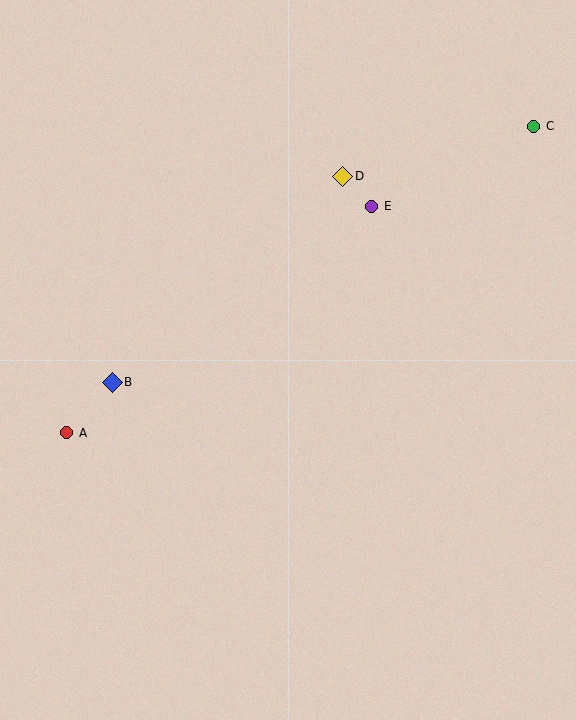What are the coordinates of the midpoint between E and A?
The midpoint between E and A is at (219, 319).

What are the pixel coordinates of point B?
Point B is at (112, 382).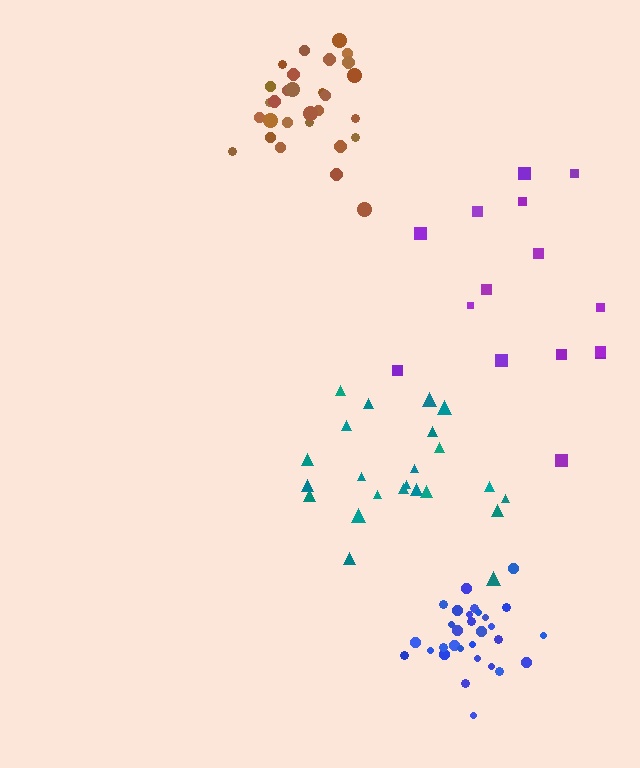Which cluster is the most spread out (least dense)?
Purple.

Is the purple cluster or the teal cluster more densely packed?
Teal.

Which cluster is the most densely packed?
Blue.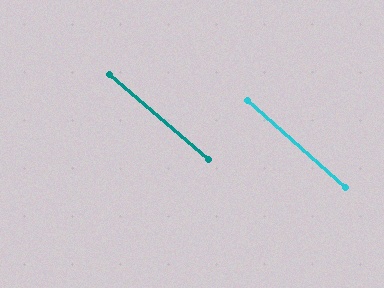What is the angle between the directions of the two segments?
Approximately 1 degree.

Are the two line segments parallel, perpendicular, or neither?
Parallel — their directions differ by only 0.9°.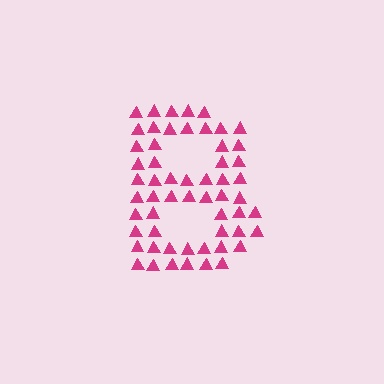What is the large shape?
The large shape is the letter B.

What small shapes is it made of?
It is made of small triangles.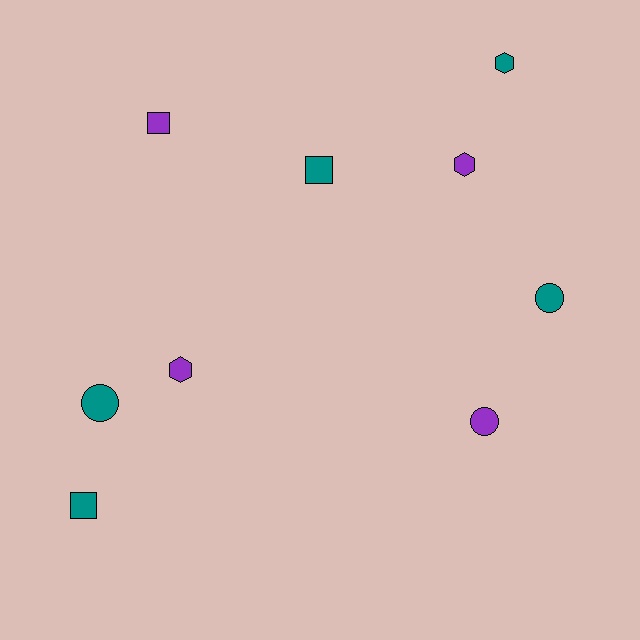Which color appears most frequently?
Teal, with 5 objects.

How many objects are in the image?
There are 9 objects.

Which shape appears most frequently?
Square, with 3 objects.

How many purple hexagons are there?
There are 2 purple hexagons.